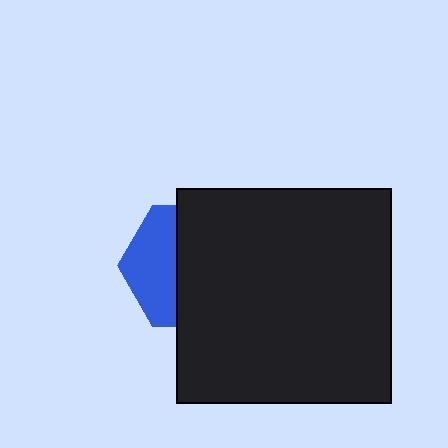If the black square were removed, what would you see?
You would see the complete blue hexagon.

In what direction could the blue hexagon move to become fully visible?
The blue hexagon could move left. That would shift it out from behind the black square entirely.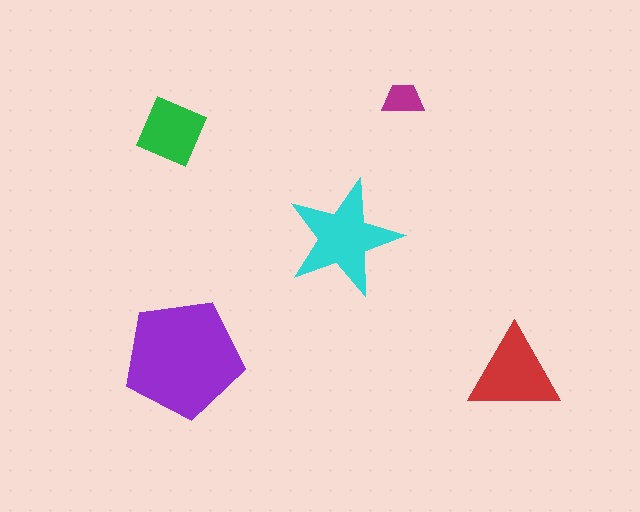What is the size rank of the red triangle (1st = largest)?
3rd.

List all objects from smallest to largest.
The magenta trapezoid, the green diamond, the red triangle, the cyan star, the purple pentagon.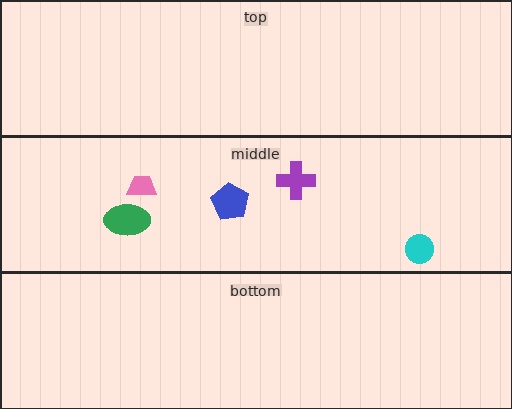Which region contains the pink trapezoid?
The middle region.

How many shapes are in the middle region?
5.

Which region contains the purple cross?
The middle region.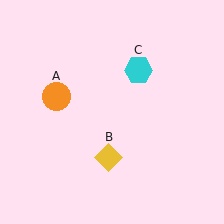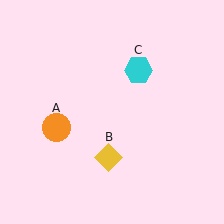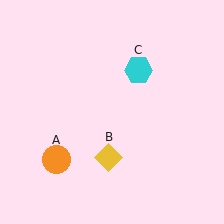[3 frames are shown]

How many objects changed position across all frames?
1 object changed position: orange circle (object A).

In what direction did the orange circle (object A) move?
The orange circle (object A) moved down.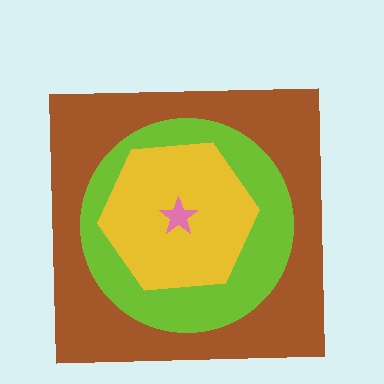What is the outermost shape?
The brown square.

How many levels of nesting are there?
4.